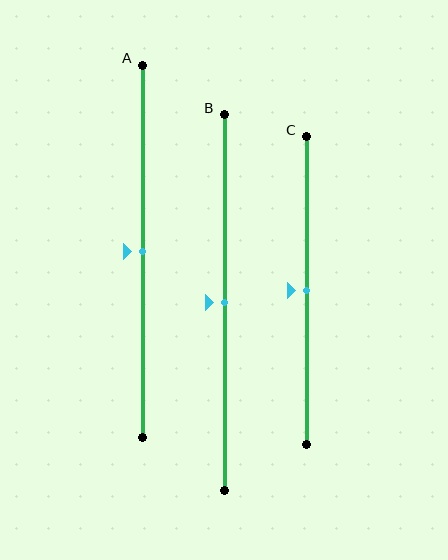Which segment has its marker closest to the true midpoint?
Segment A has its marker closest to the true midpoint.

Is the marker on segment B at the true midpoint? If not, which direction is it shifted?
Yes, the marker on segment B is at the true midpoint.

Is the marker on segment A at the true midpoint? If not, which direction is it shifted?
Yes, the marker on segment A is at the true midpoint.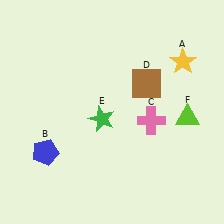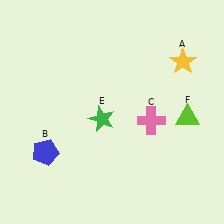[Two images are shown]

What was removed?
The brown square (D) was removed in Image 2.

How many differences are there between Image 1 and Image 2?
There is 1 difference between the two images.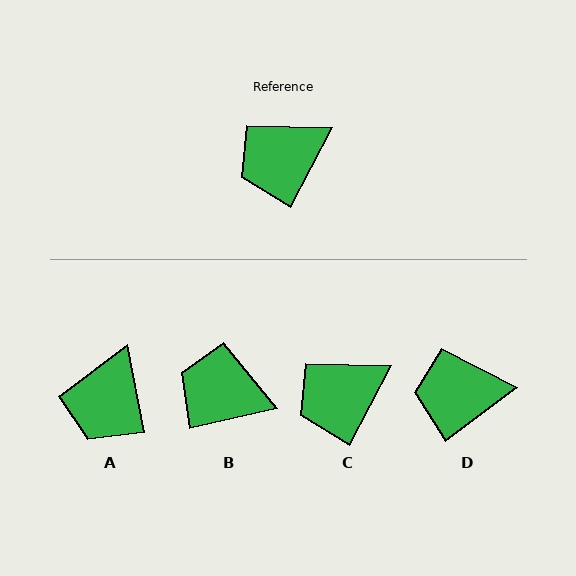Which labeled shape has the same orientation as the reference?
C.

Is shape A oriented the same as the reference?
No, it is off by about 39 degrees.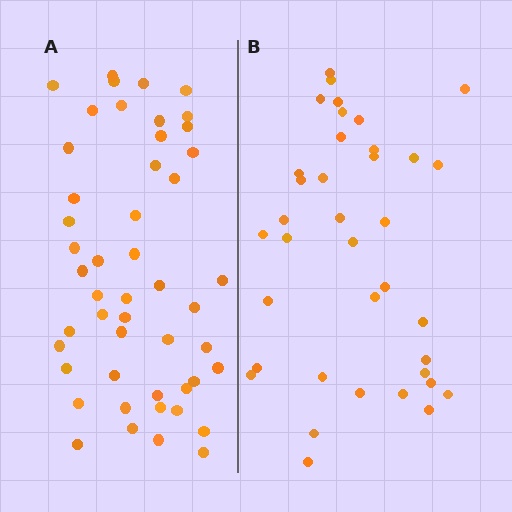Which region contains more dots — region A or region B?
Region A (the left region) has more dots.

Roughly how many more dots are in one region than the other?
Region A has roughly 12 or so more dots than region B.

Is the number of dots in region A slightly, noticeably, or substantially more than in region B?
Region A has noticeably more, but not dramatically so. The ratio is roughly 1.3 to 1.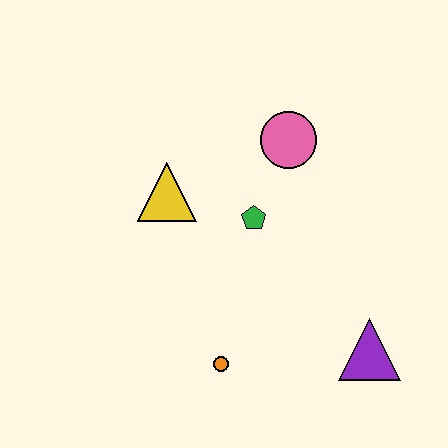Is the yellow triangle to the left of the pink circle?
Yes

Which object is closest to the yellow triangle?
The green pentagon is closest to the yellow triangle.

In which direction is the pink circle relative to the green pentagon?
The pink circle is above the green pentagon.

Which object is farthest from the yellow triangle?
The purple triangle is farthest from the yellow triangle.